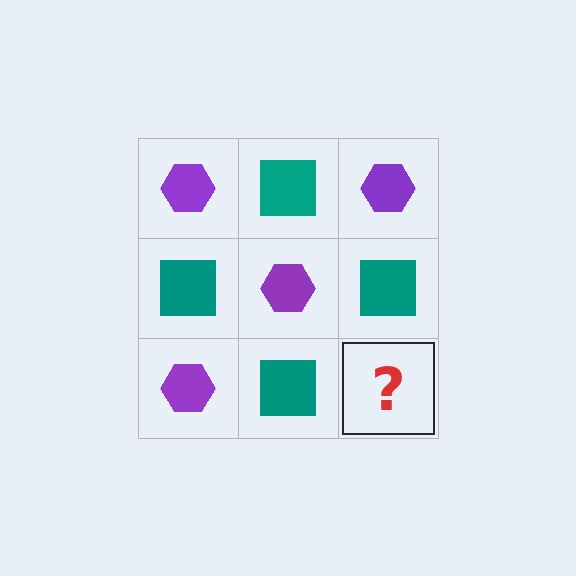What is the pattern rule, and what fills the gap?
The rule is that it alternates purple hexagon and teal square in a checkerboard pattern. The gap should be filled with a purple hexagon.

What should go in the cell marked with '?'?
The missing cell should contain a purple hexagon.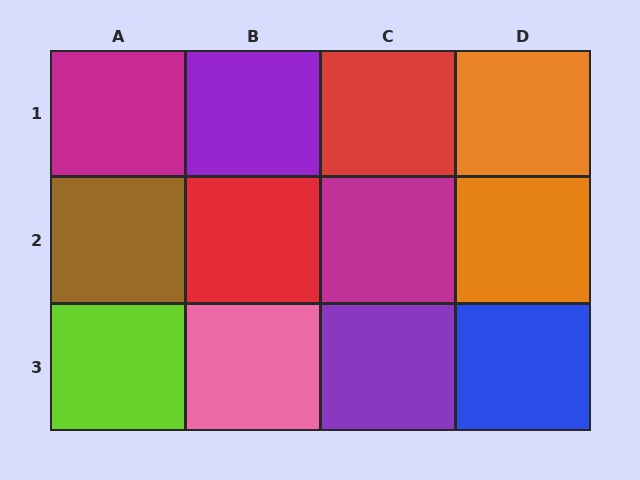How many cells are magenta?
2 cells are magenta.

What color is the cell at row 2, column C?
Magenta.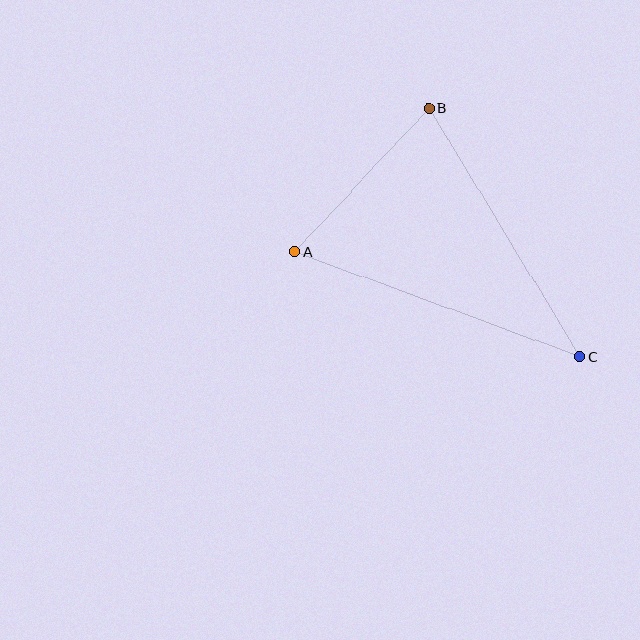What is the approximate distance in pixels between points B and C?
The distance between B and C is approximately 291 pixels.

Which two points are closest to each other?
Points A and B are closest to each other.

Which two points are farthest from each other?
Points A and C are farthest from each other.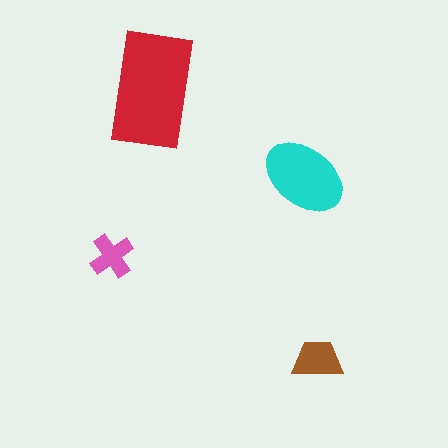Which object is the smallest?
The pink cross.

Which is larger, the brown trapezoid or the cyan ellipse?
The cyan ellipse.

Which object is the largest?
The red rectangle.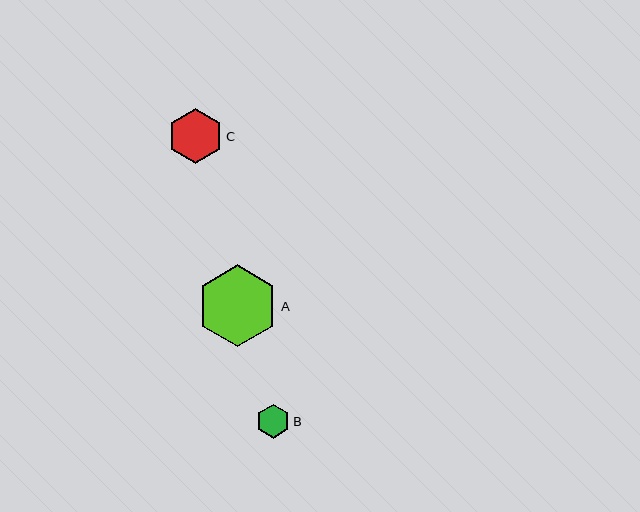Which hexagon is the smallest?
Hexagon B is the smallest with a size of approximately 34 pixels.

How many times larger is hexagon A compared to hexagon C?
Hexagon A is approximately 1.5 times the size of hexagon C.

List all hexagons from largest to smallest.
From largest to smallest: A, C, B.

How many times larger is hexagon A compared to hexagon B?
Hexagon A is approximately 2.4 times the size of hexagon B.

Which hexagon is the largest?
Hexagon A is the largest with a size of approximately 82 pixels.